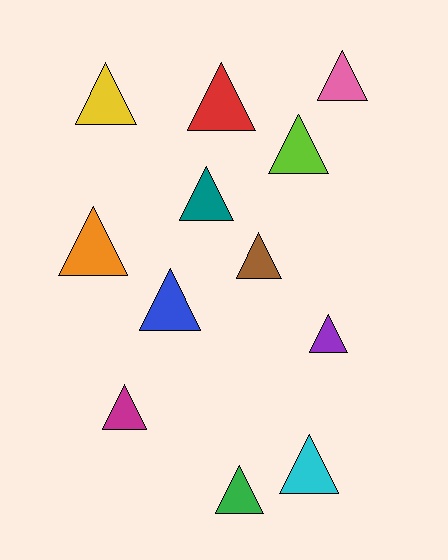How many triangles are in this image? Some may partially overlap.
There are 12 triangles.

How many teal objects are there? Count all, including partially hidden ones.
There is 1 teal object.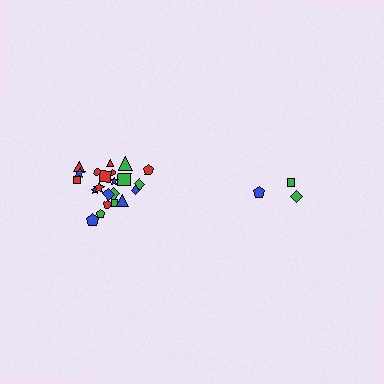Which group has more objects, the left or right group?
The left group.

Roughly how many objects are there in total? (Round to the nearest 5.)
Roughly 25 objects in total.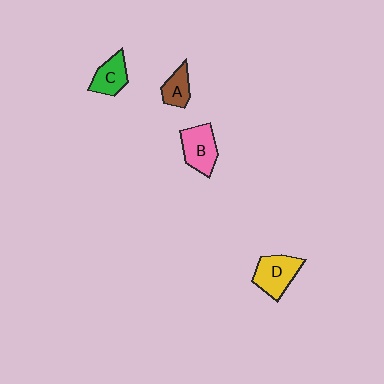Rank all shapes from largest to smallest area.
From largest to smallest: D (yellow), B (pink), C (green), A (brown).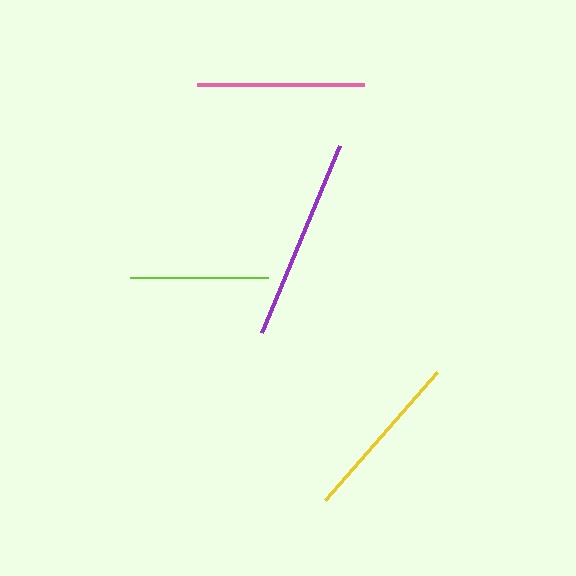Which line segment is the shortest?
The lime line is the shortest at approximately 138 pixels.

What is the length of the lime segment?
The lime segment is approximately 138 pixels long.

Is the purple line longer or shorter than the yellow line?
The purple line is longer than the yellow line.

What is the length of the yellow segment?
The yellow segment is approximately 170 pixels long.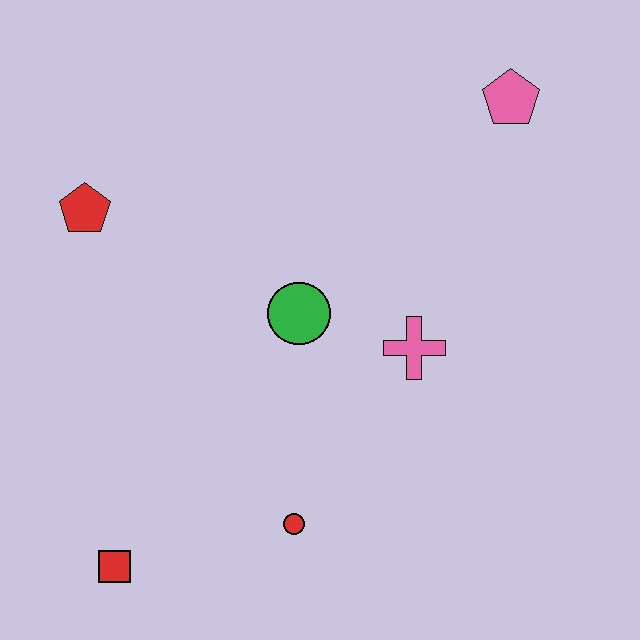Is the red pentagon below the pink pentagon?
Yes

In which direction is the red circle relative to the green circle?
The red circle is below the green circle.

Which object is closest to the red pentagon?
The green circle is closest to the red pentagon.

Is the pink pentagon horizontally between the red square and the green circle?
No